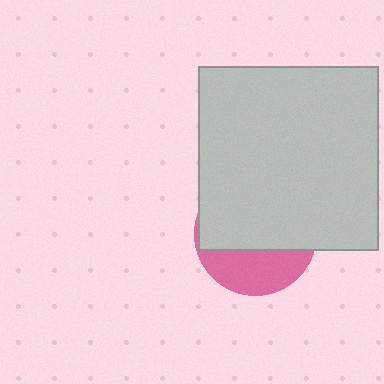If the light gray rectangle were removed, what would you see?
You would see the complete pink circle.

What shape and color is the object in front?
The object in front is a light gray rectangle.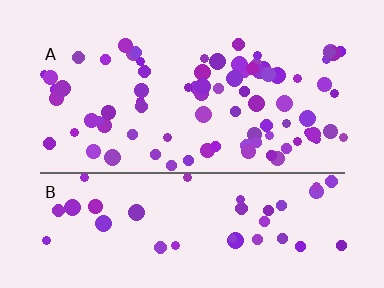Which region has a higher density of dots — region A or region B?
A (the top).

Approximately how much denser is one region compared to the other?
Approximately 1.8× — region A over region B.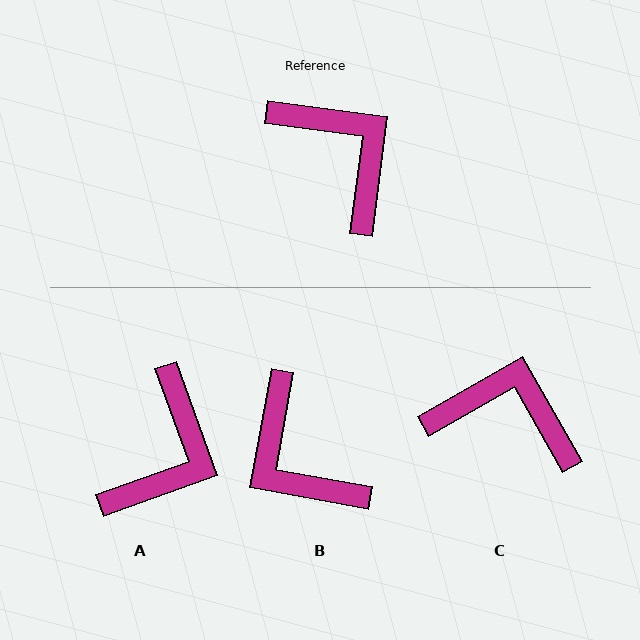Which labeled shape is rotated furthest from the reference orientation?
B, about 177 degrees away.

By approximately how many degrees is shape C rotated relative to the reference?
Approximately 37 degrees counter-clockwise.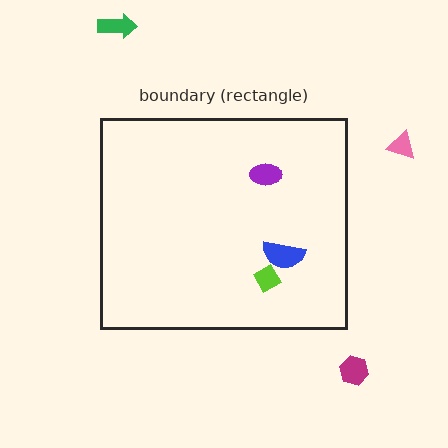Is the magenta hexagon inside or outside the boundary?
Outside.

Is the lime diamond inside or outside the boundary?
Inside.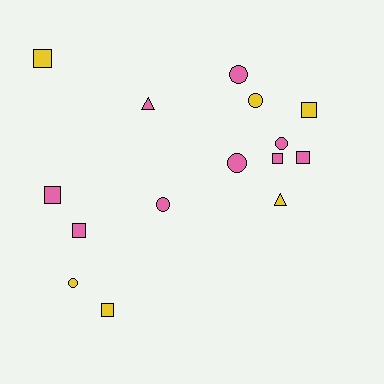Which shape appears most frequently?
Square, with 7 objects.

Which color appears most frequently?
Pink, with 9 objects.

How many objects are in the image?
There are 15 objects.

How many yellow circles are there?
There are 2 yellow circles.